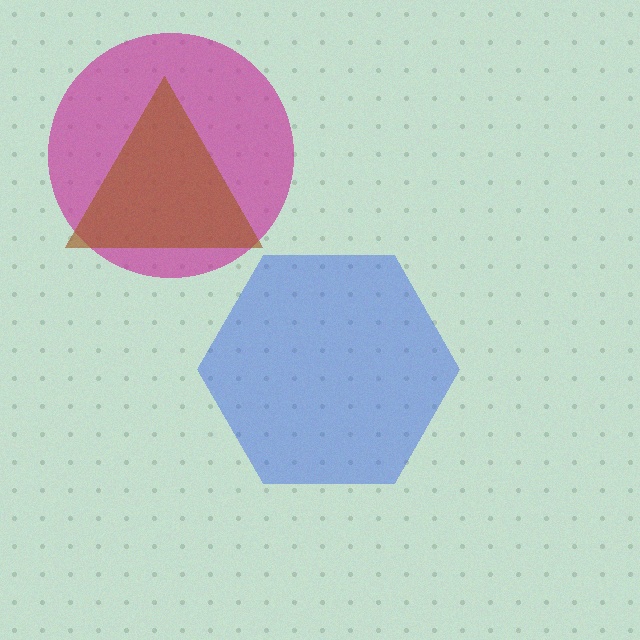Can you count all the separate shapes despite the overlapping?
Yes, there are 3 separate shapes.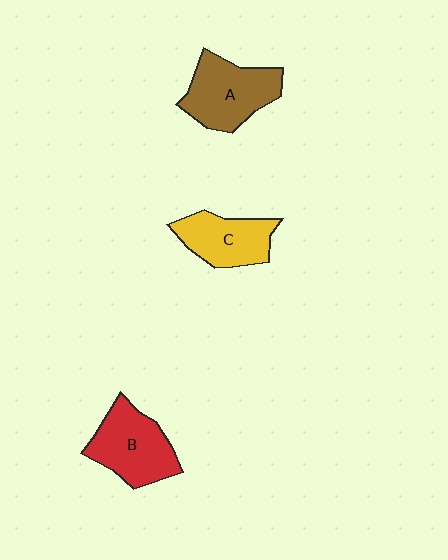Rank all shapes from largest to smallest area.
From largest to smallest: A (brown), B (red), C (yellow).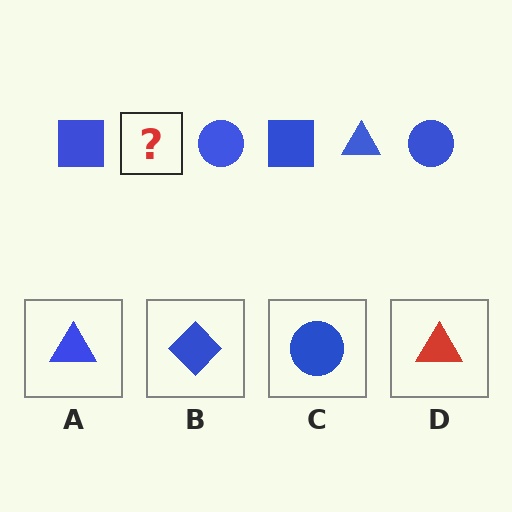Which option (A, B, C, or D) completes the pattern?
A.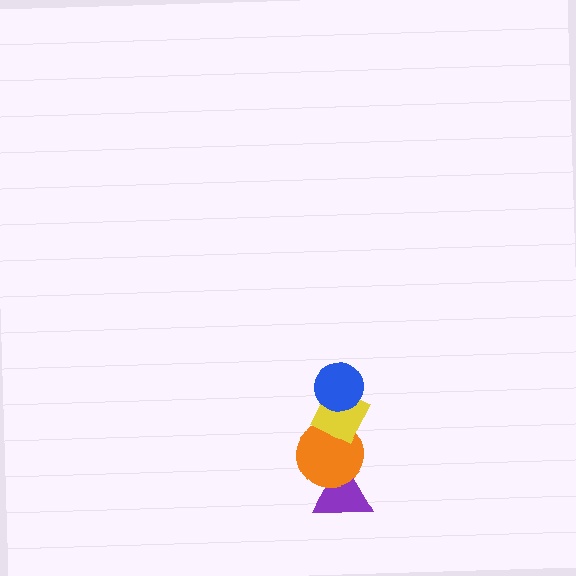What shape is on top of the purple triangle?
The orange circle is on top of the purple triangle.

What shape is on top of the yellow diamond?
The blue circle is on top of the yellow diamond.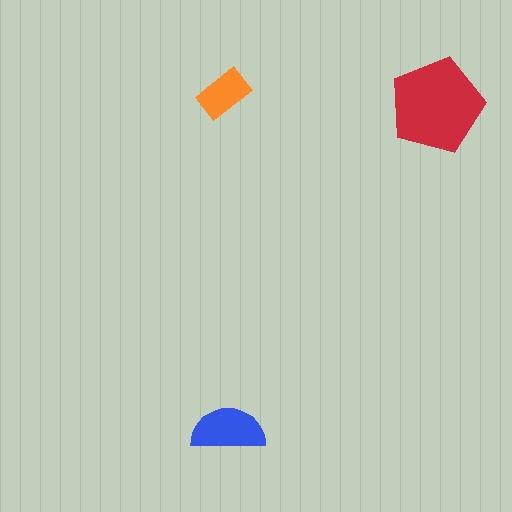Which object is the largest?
The red pentagon.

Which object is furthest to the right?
The red pentagon is rightmost.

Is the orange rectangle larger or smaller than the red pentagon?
Smaller.